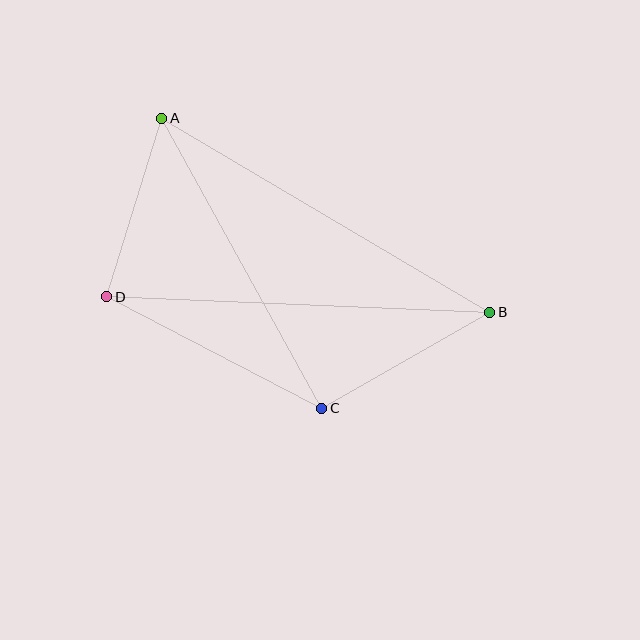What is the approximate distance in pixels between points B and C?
The distance between B and C is approximately 194 pixels.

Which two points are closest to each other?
Points A and D are closest to each other.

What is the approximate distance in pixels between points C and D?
The distance between C and D is approximately 242 pixels.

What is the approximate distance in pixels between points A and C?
The distance between A and C is approximately 331 pixels.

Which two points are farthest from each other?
Points B and D are farthest from each other.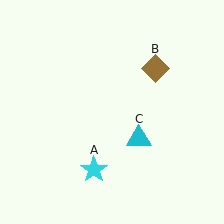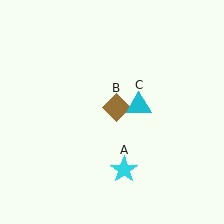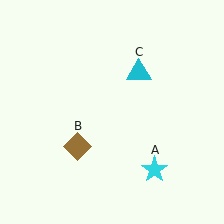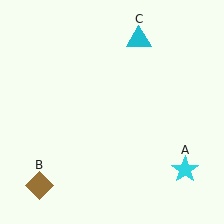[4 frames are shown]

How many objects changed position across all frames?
3 objects changed position: cyan star (object A), brown diamond (object B), cyan triangle (object C).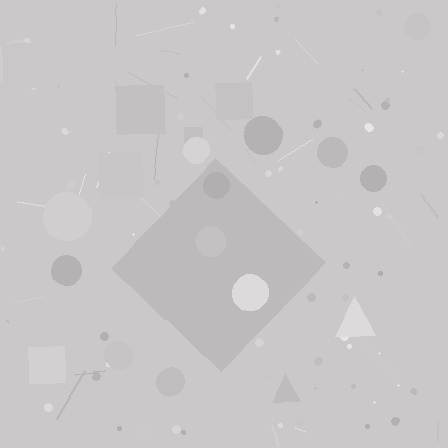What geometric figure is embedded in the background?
A diamond is embedded in the background.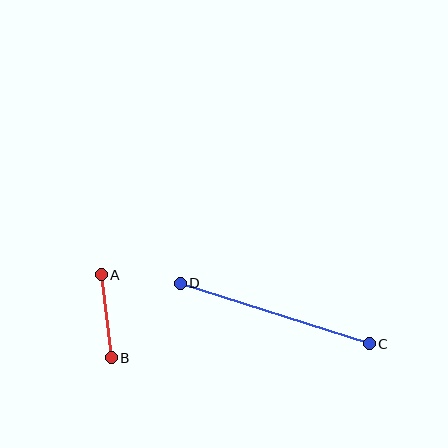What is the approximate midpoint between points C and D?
The midpoint is at approximately (275, 313) pixels.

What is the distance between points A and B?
The distance is approximately 84 pixels.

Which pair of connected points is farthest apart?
Points C and D are farthest apart.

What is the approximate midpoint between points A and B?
The midpoint is at approximately (106, 316) pixels.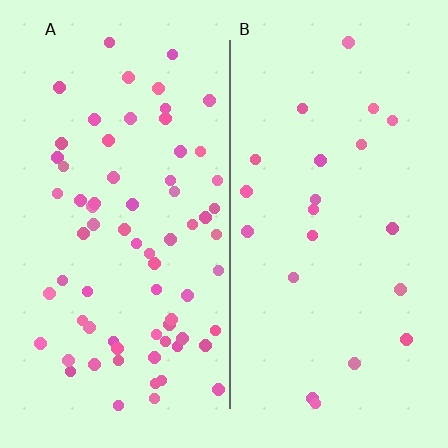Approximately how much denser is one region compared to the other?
Approximately 3.2× — region A over region B.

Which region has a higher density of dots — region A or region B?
A (the left).